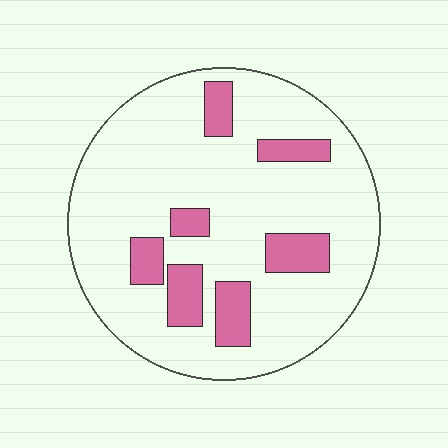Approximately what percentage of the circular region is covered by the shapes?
Approximately 15%.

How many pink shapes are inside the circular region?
7.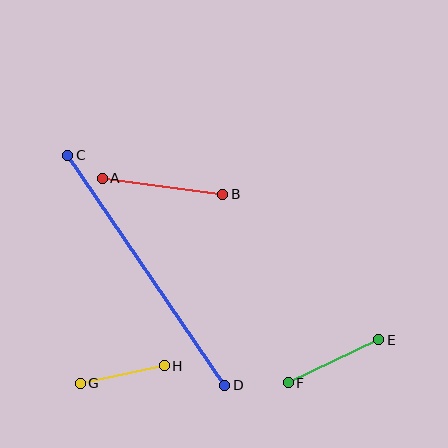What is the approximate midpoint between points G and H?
The midpoint is at approximately (122, 375) pixels.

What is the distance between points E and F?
The distance is approximately 100 pixels.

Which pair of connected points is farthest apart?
Points C and D are farthest apart.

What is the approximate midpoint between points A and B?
The midpoint is at approximately (163, 186) pixels.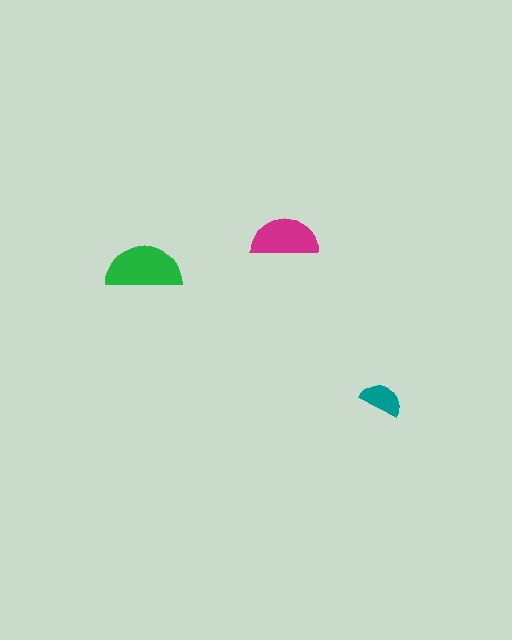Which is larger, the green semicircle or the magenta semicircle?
The green one.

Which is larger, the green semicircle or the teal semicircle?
The green one.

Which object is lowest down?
The teal semicircle is bottommost.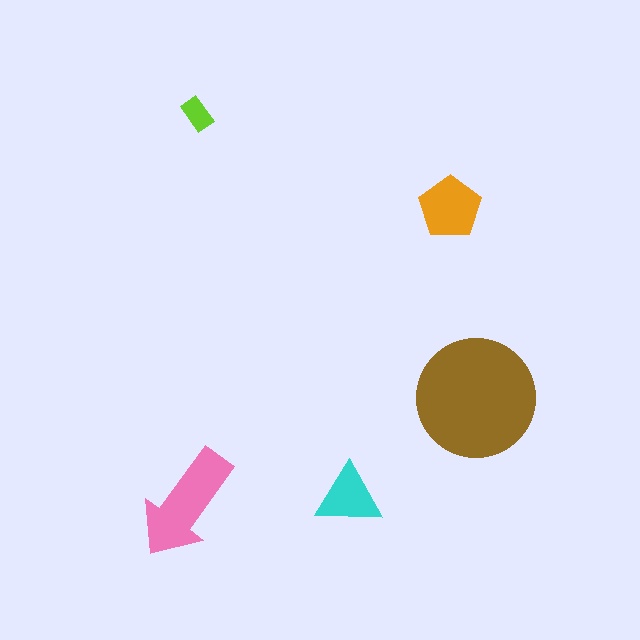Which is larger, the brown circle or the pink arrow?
The brown circle.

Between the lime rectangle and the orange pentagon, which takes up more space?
The orange pentagon.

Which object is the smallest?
The lime rectangle.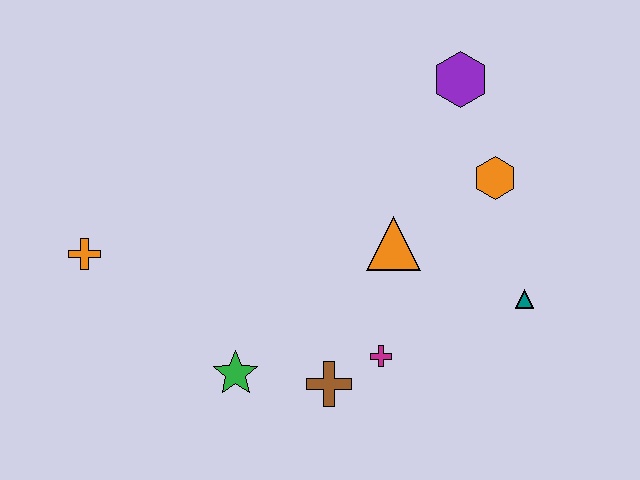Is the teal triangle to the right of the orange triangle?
Yes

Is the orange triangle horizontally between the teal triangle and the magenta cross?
Yes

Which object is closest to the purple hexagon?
The orange hexagon is closest to the purple hexagon.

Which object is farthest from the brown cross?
The purple hexagon is farthest from the brown cross.